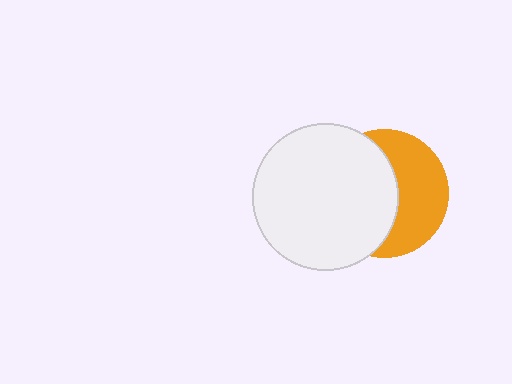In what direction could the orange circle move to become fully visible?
The orange circle could move right. That would shift it out from behind the white circle entirely.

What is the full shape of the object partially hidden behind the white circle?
The partially hidden object is an orange circle.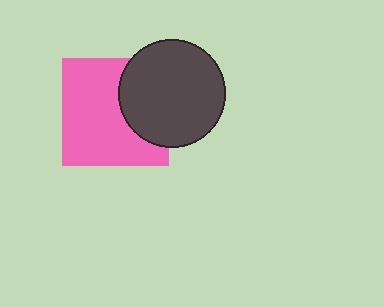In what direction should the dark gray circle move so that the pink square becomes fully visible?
The dark gray circle should move right. That is the shortest direction to clear the overlap and leave the pink square fully visible.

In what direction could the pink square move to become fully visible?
The pink square could move left. That would shift it out from behind the dark gray circle entirely.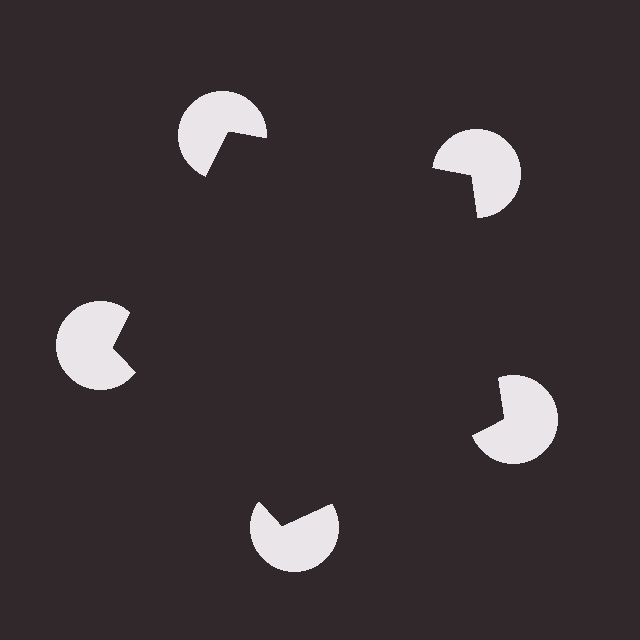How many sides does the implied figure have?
5 sides.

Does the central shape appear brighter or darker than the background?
It typically appears slightly darker than the background, even though no actual brightness change is drawn.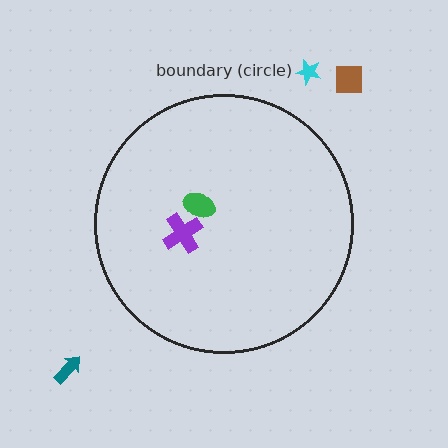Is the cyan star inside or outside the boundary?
Outside.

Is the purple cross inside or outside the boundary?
Inside.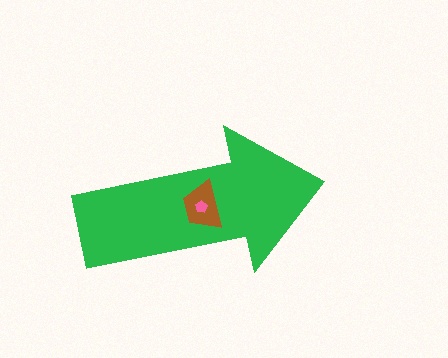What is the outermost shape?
The green arrow.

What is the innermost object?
The pink pentagon.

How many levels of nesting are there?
3.